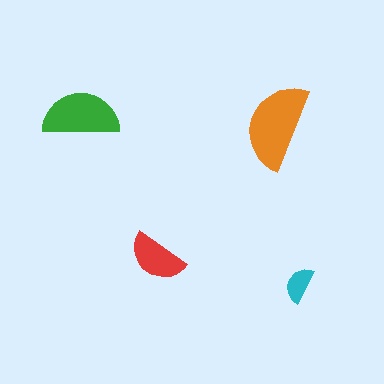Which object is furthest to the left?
The green semicircle is leftmost.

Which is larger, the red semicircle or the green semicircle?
The green one.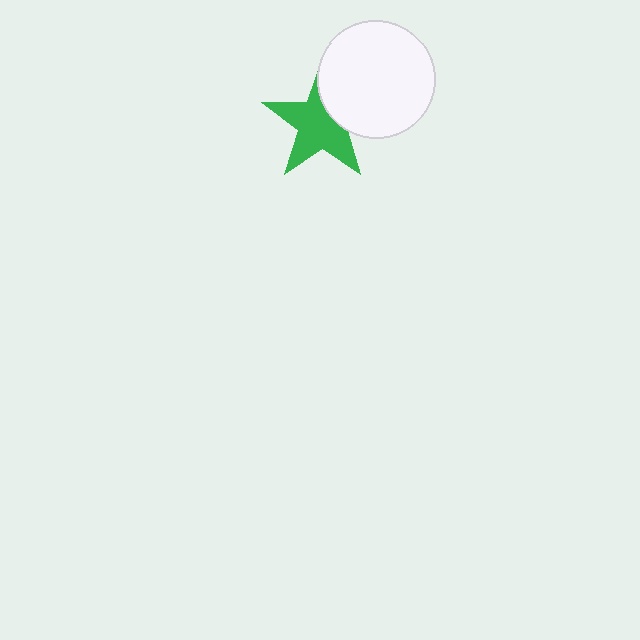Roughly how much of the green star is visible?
Most of it is visible (roughly 70%).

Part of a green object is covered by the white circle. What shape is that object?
It is a star.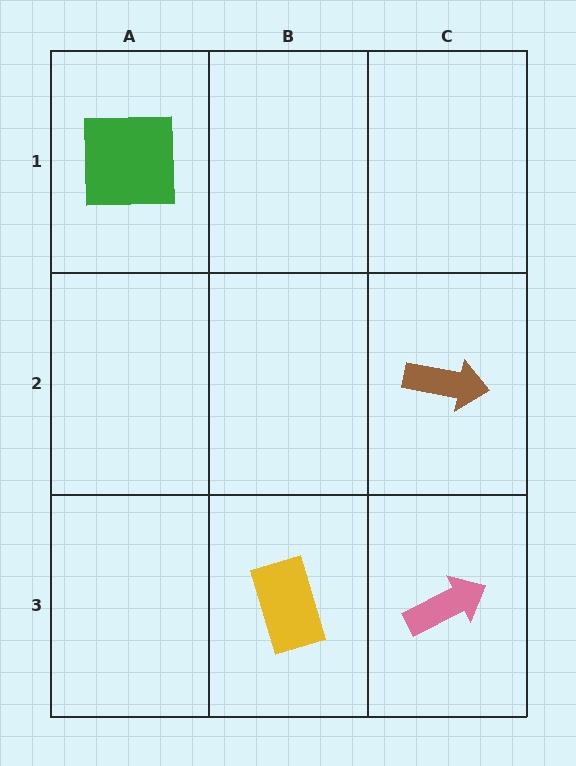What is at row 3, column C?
A pink arrow.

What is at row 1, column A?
A green square.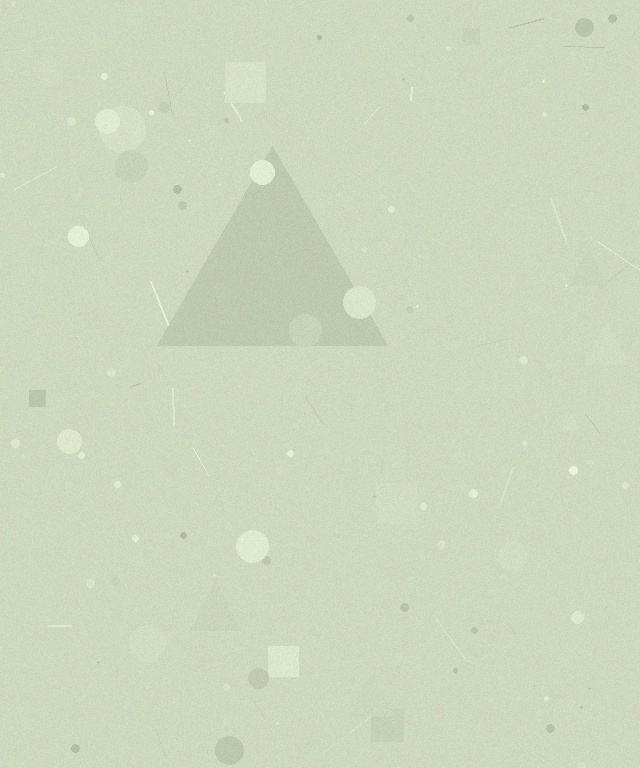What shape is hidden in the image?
A triangle is hidden in the image.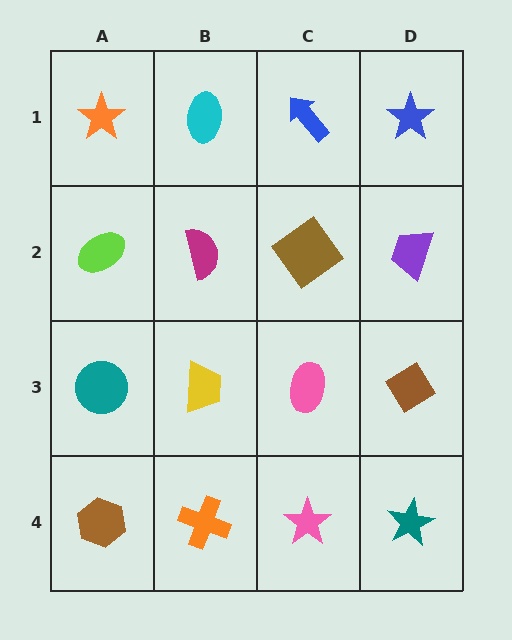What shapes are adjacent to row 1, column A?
A lime ellipse (row 2, column A), a cyan ellipse (row 1, column B).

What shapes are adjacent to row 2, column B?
A cyan ellipse (row 1, column B), a yellow trapezoid (row 3, column B), a lime ellipse (row 2, column A), a brown diamond (row 2, column C).